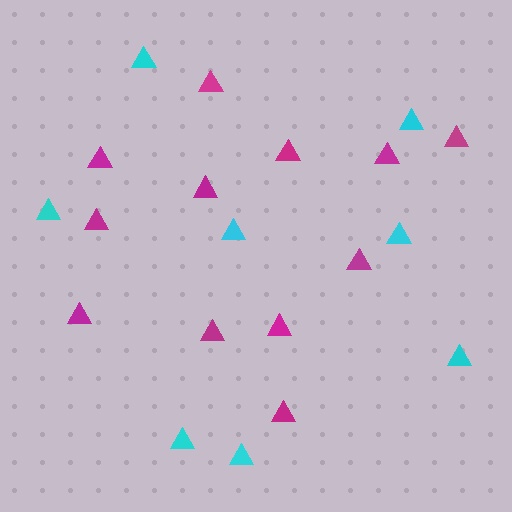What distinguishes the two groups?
There are 2 groups: one group of magenta triangles (12) and one group of cyan triangles (8).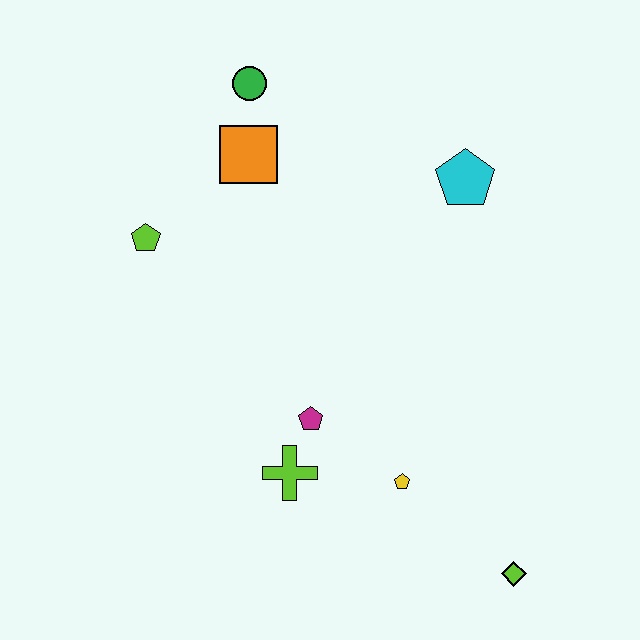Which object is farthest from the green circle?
The lime diamond is farthest from the green circle.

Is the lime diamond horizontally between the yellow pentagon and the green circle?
No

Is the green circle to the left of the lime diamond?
Yes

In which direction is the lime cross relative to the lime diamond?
The lime cross is to the left of the lime diamond.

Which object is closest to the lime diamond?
The yellow pentagon is closest to the lime diamond.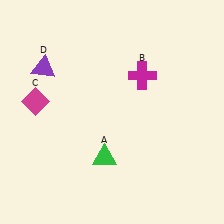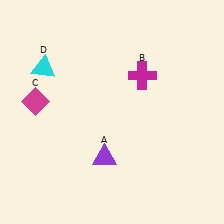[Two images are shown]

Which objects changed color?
A changed from green to purple. D changed from purple to cyan.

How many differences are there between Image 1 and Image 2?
There are 2 differences between the two images.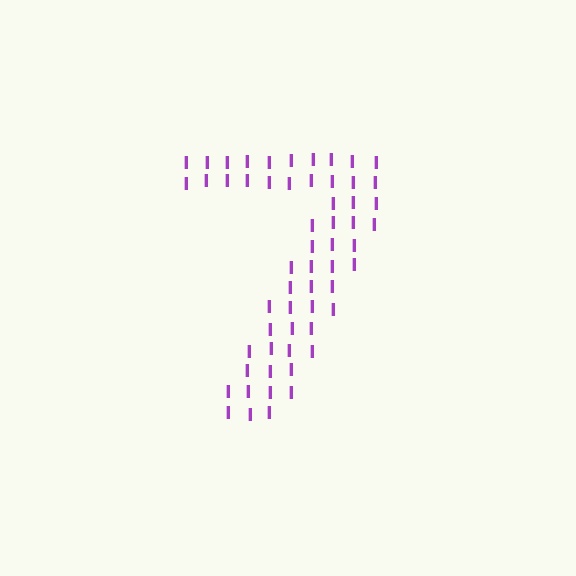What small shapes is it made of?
It is made of small letter I's.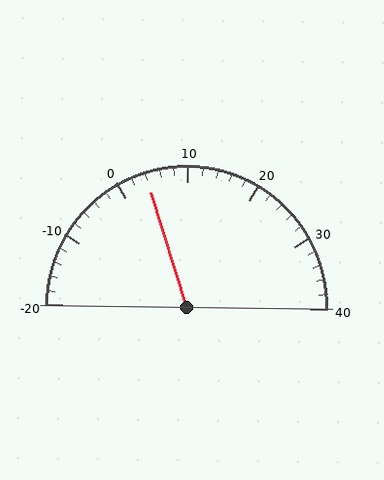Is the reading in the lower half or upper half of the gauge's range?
The reading is in the lower half of the range (-20 to 40).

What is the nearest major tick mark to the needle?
The nearest major tick mark is 0.